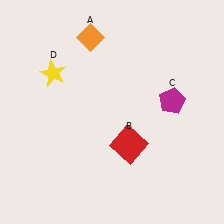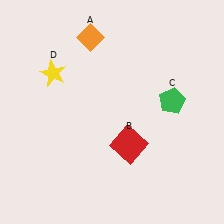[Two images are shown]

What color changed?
The pentagon (C) changed from magenta in Image 1 to green in Image 2.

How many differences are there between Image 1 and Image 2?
There is 1 difference between the two images.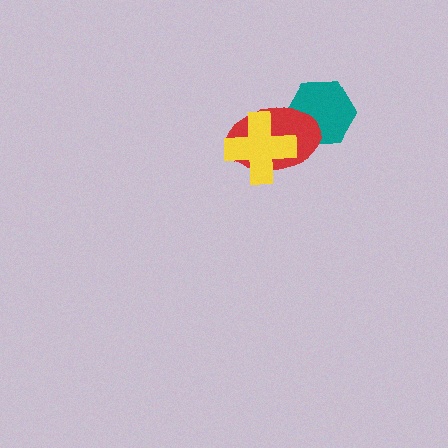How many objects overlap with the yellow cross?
1 object overlaps with the yellow cross.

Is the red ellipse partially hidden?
Yes, it is partially covered by another shape.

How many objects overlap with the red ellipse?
2 objects overlap with the red ellipse.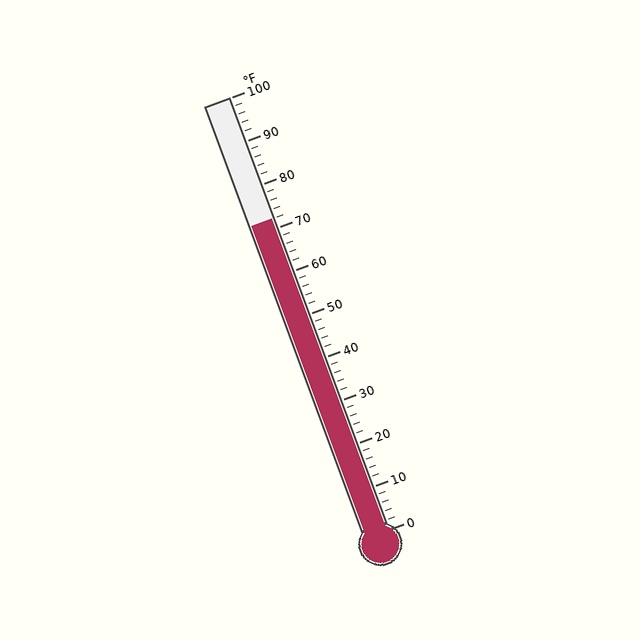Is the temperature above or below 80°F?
The temperature is below 80°F.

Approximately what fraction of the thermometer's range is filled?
The thermometer is filled to approximately 70% of its range.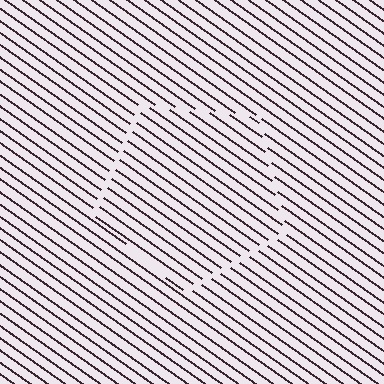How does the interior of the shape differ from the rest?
The interior of the shape contains the same grating, shifted by half a period — the contour is defined by the phase discontinuity where line-ends from the inner and outer gratings abut.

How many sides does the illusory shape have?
5 sides — the line-ends trace a pentagon.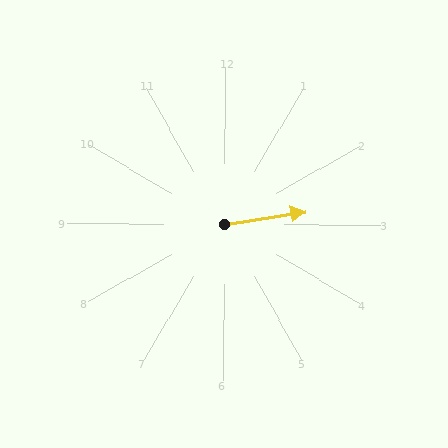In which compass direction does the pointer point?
East.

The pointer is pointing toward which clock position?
Roughly 3 o'clock.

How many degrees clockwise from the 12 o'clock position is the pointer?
Approximately 81 degrees.